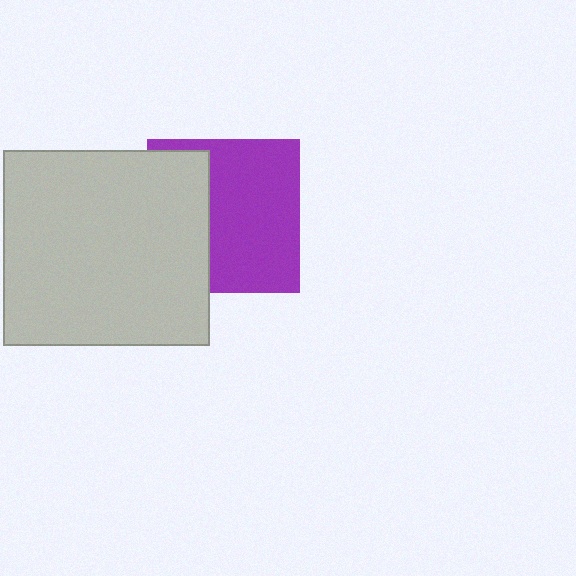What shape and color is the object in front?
The object in front is a light gray rectangle.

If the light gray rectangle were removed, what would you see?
You would see the complete purple square.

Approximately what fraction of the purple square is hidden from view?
Roughly 38% of the purple square is hidden behind the light gray rectangle.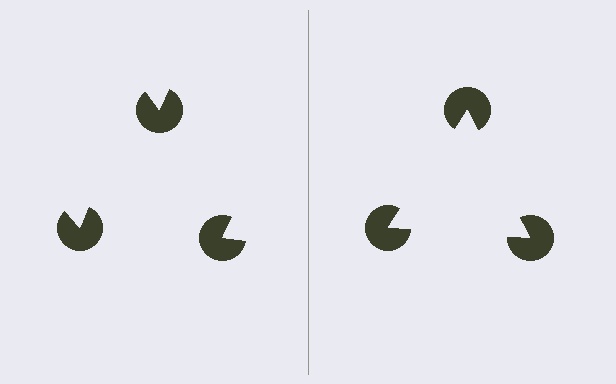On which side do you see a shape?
An illusory triangle appears on the right side. On the left side the wedge cuts are rotated, so no coherent shape forms.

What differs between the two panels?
The pac-man discs are positioned identically on both sides; only the wedge orientations differ. On the right they align to a triangle; on the left they are misaligned.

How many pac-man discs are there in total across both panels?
6 — 3 on each side.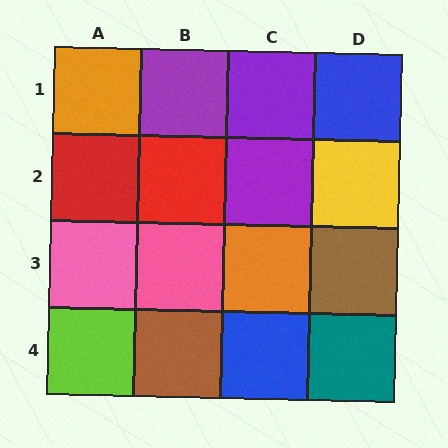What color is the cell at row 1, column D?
Blue.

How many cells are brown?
2 cells are brown.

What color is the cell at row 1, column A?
Orange.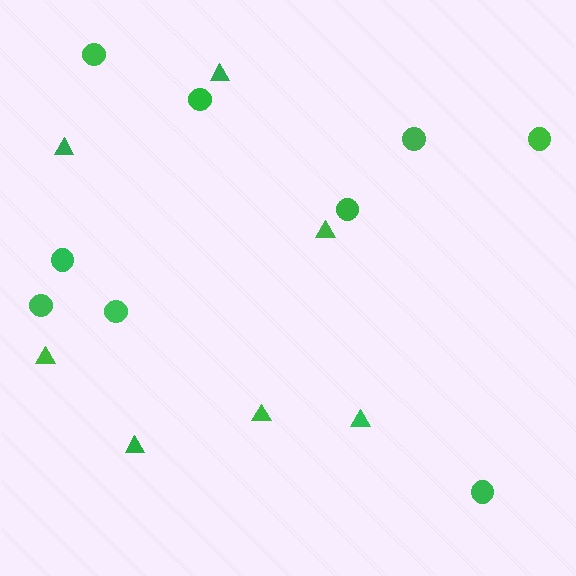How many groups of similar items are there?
There are 2 groups: one group of circles (9) and one group of triangles (7).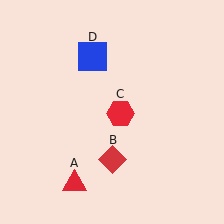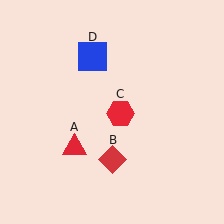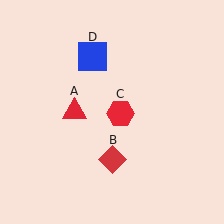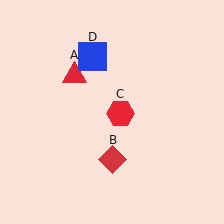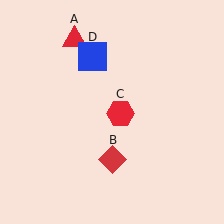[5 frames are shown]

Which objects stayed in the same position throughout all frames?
Red diamond (object B) and red hexagon (object C) and blue square (object D) remained stationary.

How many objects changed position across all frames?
1 object changed position: red triangle (object A).